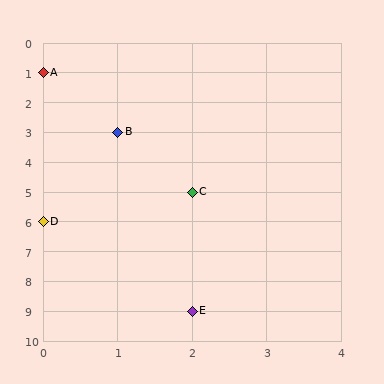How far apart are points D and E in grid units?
Points D and E are 2 columns and 3 rows apart (about 3.6 grid units diagonally).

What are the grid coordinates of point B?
Point B is at grid coordinates (1, 3).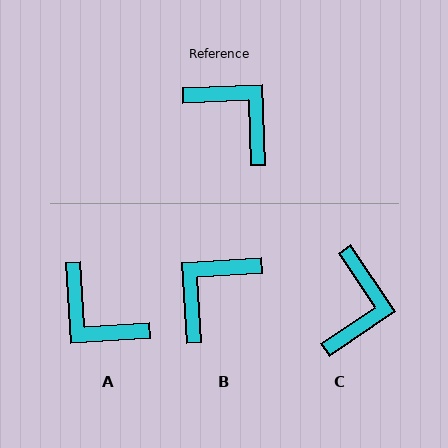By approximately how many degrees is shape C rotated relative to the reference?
Approximately 58 degrees clockwise.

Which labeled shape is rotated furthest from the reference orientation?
A, about 179 degrees away.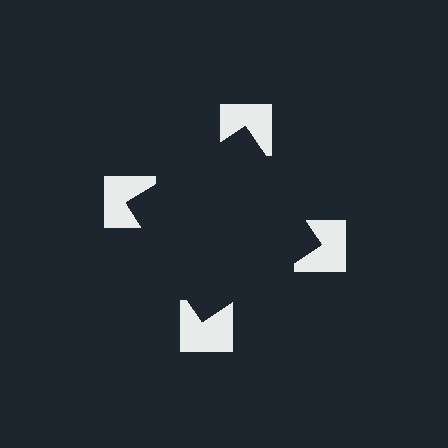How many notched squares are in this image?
There are 4 — one at each vertex of the illusory square.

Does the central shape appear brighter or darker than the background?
It typically appears slightly darker than the background, even though no actual brightness change is drawn.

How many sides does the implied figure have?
4 sides.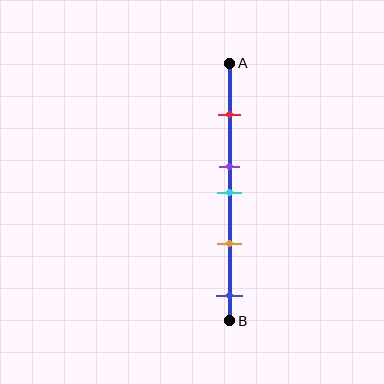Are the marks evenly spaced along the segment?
No, the marks are not evenly spaced.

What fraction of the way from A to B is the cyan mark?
The cyan mark is approximately 50% (0.5) of the way from A to B.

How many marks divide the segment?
There are 5 marks dividing the segment.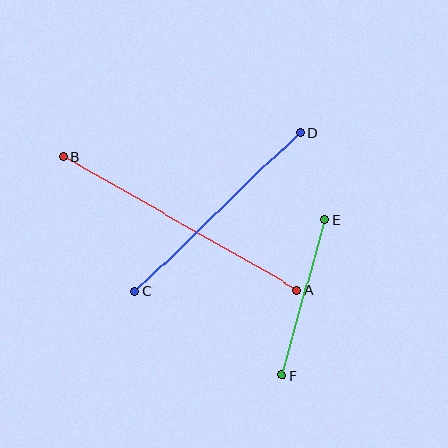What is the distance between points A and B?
The distance is approximately 270 pixels.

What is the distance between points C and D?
The distance is approximately 229 pixels.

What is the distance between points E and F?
The distance is approximately 162 pixels.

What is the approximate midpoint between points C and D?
The midpoint is at approximately (218, 212) pixels.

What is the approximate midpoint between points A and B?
The midpoint is at approximately (180, 223) pixels.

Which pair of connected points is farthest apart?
Points A and B are farthest apart.